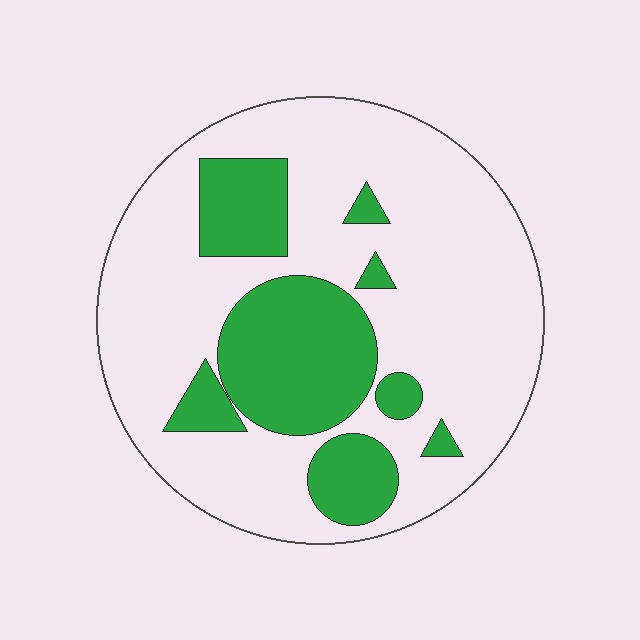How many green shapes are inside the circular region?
8.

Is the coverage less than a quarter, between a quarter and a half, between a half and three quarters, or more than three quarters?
Between a quarter and a half.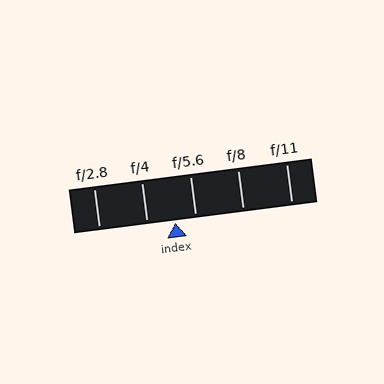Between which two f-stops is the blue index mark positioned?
The index mark is between f/4 and f/5.6.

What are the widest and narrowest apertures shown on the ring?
The widest aperture shown is f/2.8 and the narrowest is f/11.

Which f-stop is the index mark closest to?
The index mark is closest to f/5.6.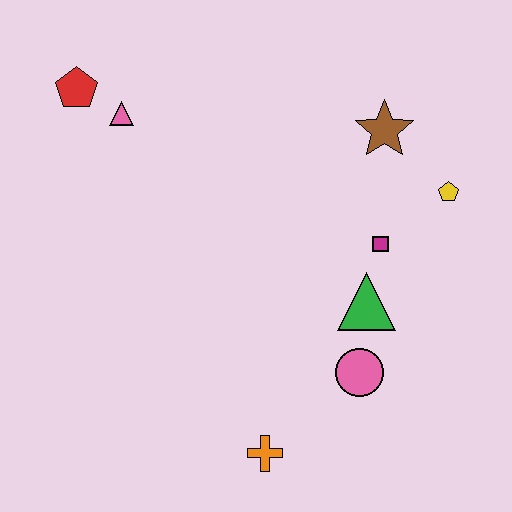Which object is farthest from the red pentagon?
The orange cross is farthest from the red pentagon.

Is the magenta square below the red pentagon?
Yes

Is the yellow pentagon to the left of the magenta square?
No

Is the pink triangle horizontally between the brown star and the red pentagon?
Yes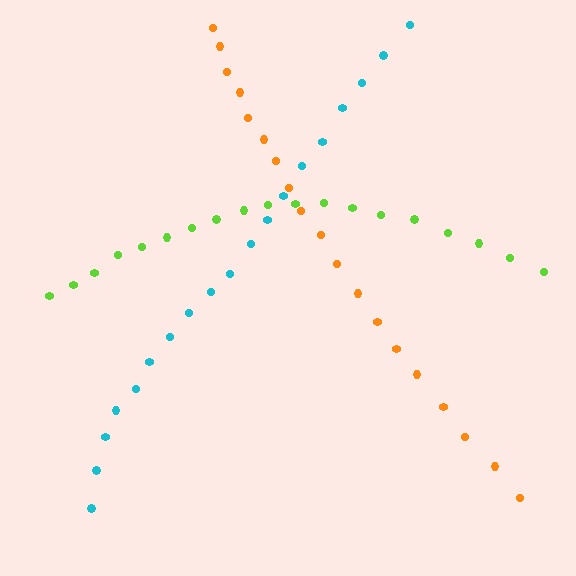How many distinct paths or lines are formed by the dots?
There are 3 distinct paths.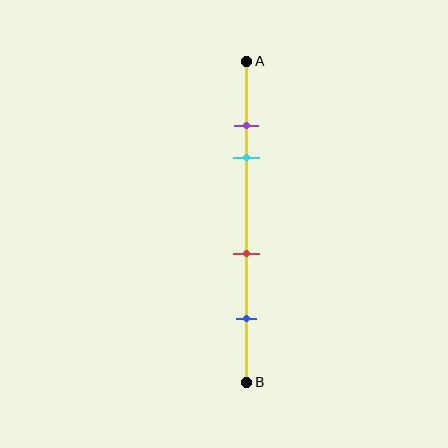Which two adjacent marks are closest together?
The purple and cyan marks are the closest adjacent pair.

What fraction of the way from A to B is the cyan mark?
The cyan mark is approximately 30% (0.3) of the way from A to B.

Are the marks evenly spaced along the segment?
No, the marks are not evenly spaced.